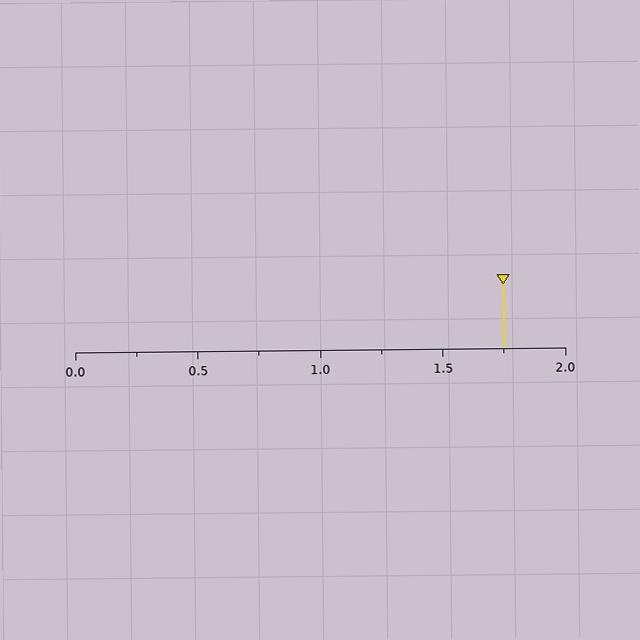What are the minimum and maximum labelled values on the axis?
The axis runs from 0.0 to 2.0.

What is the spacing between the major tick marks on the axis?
The major ticks are spaced 0.5 apart.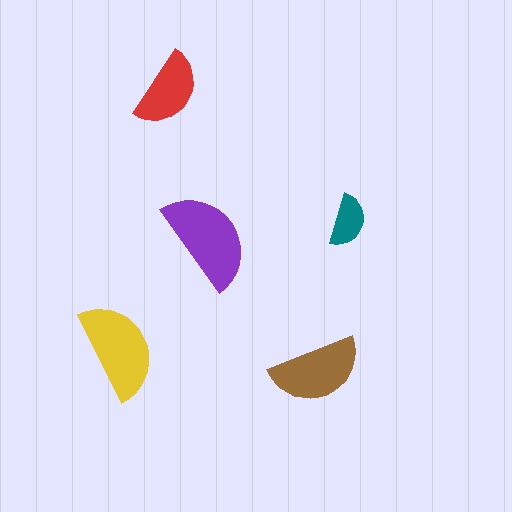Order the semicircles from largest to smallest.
the purple one, the yellow one, the brown one, the red one, the teal one.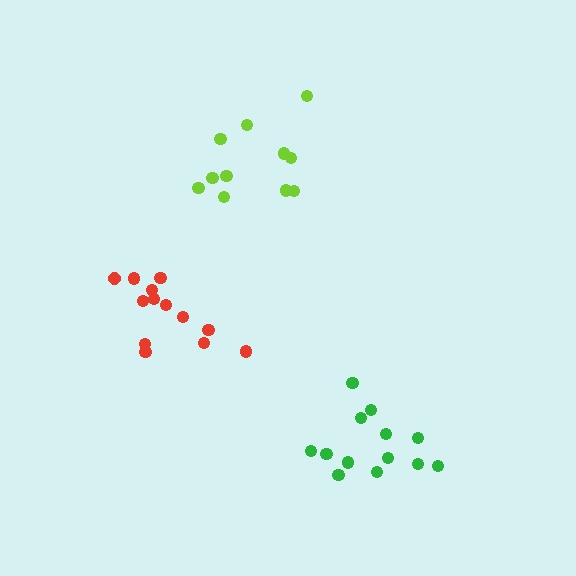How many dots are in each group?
Group 1: 11 dots, Group 2: 13 dots, Group 3: 13 dots (37 total).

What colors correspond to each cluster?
The clusters are colored: lime, green, red.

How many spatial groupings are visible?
There are 3 spatial groupings.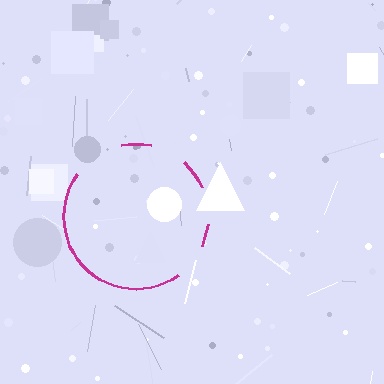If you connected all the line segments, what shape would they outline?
They would outline a circle.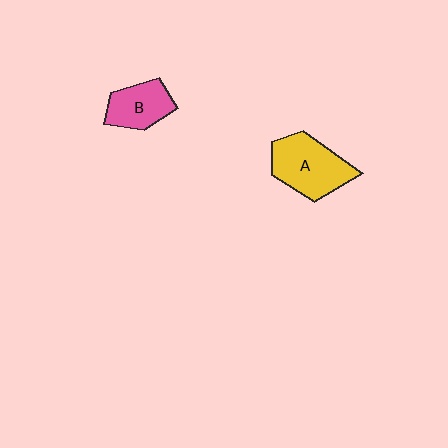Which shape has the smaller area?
Shape B (pink).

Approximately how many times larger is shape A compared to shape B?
Approximately 1.4 times.